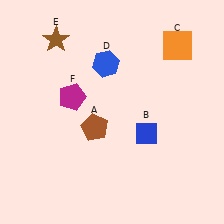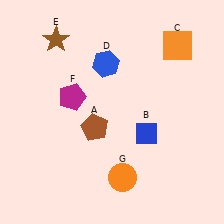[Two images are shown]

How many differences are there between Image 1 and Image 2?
There is 1 difference between the two images.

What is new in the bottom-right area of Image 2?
An orange circle (G) was added in the bottom-right area of Image 2.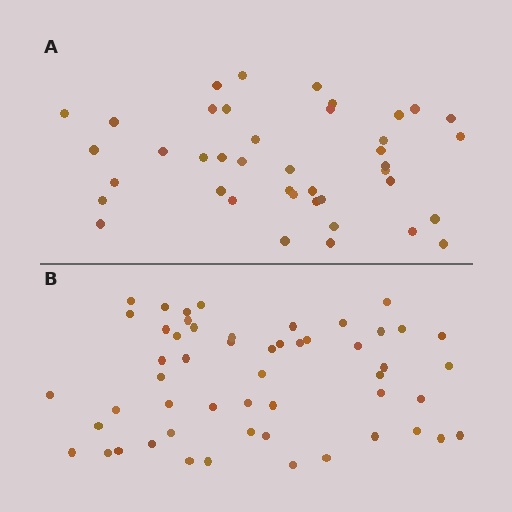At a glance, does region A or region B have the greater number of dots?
Region B (the bottom region) has more dots.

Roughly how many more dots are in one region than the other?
Region B has roughly 12 or so more dots than region A.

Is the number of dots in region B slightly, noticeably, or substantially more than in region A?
Region B has noticeably more, but not dramatically so. The ratio is roughly 1.3 to 1.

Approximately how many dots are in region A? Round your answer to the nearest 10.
About 40 dots. (The exact count is 41, which rounds to 40.)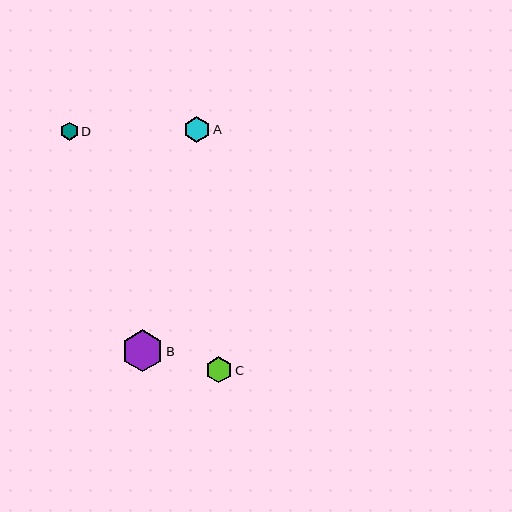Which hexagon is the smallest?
Hexagon D is the smallest with a size of approximately 18 pixels.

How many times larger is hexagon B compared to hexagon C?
Hexagon B is approximately 1.6 times the size of hexagon C.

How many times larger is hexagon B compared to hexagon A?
Hexagon B is approximately 1.6 times the size of hexagon A.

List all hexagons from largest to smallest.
From largest to smallest: B, C, A, D.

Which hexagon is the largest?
Hexagon B is the largest with a size of approximately 42 pixels.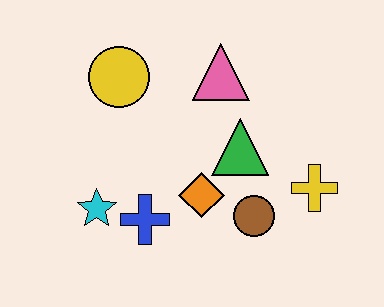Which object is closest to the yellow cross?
The brown circle is closest to the yellow cross.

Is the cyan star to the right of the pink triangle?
No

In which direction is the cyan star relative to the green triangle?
The cyan star is to the left of the green triangle.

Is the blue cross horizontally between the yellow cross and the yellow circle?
Yes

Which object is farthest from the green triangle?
The cyan star is farthest from the green triangle.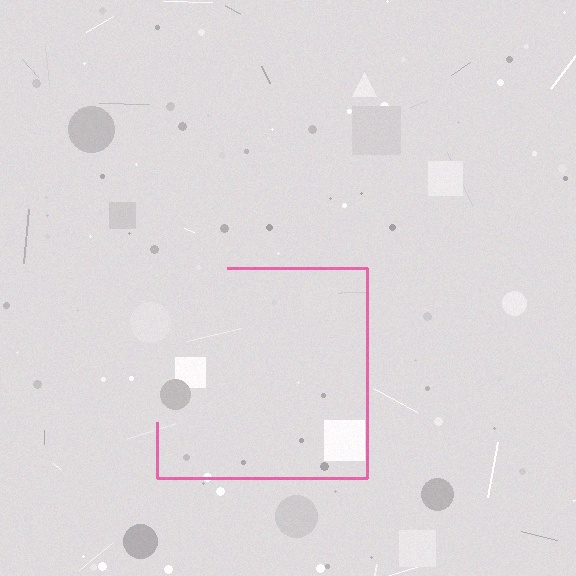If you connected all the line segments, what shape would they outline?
They would outline a square.